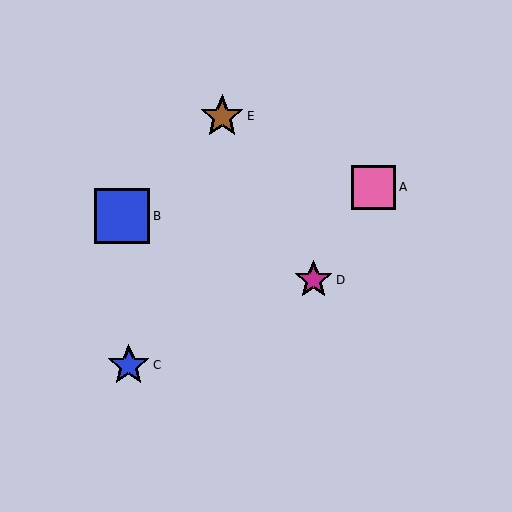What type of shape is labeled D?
Shape D is a magenta star.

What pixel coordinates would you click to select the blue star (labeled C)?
Click at (129, 365) to select the blue star C.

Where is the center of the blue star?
The center of the blue star is at (129, 365).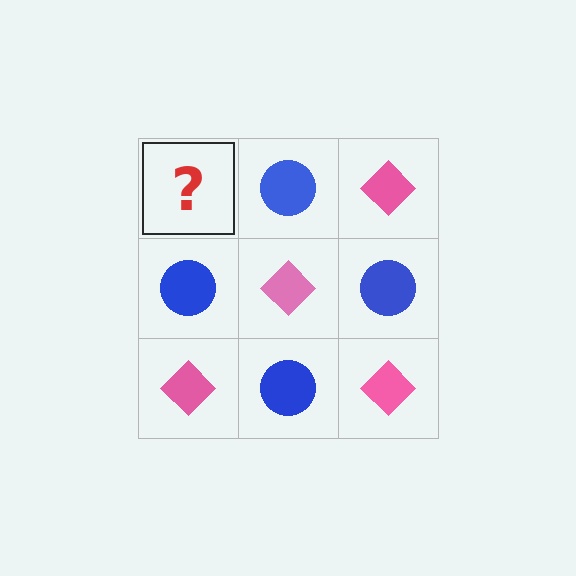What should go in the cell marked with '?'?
The missing cell should contain a pink diamond.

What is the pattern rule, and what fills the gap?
The rule is that it alternates pink diamond and blue circle in a checkerboard pattern. The gap should be filled with a pink diamond.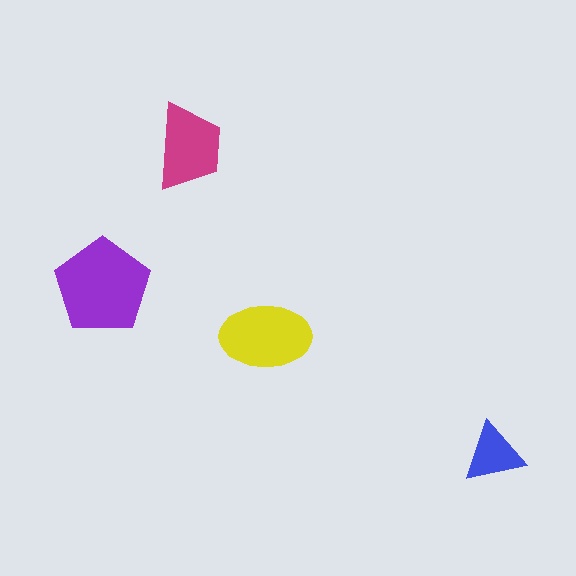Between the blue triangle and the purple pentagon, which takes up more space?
The purple pentagon.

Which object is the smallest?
The blue triangle.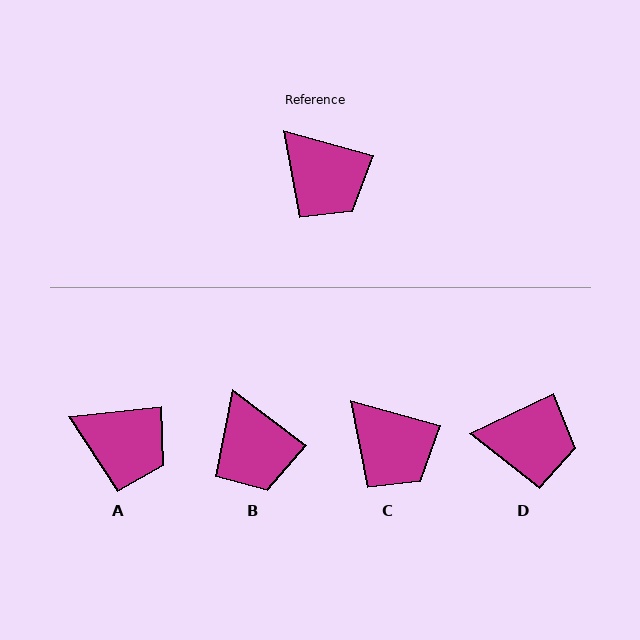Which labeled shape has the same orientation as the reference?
C.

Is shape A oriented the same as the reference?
No, it is off by about 22 degrees.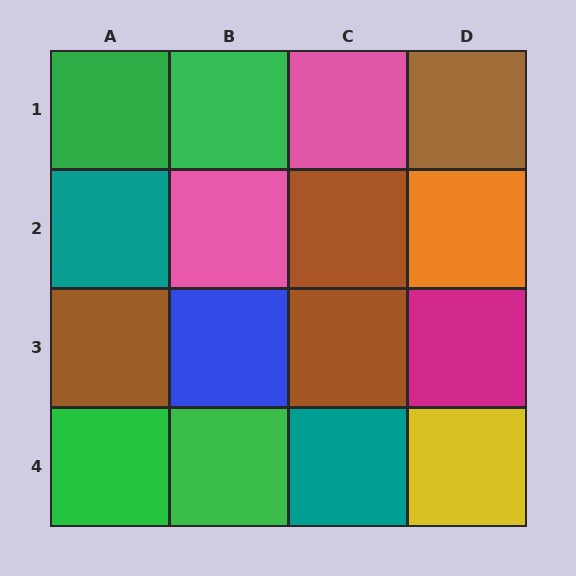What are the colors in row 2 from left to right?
Teal, pink, brown, orange.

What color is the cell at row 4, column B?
Green.